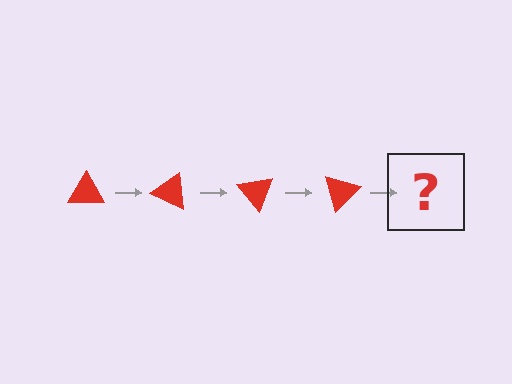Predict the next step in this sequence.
The next step is a red triangle rotated 100 degrees.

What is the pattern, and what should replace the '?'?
The pattern is that the triangle rotates 25 degrees each step. The '?' should be a red triangle rotated 100 degrees.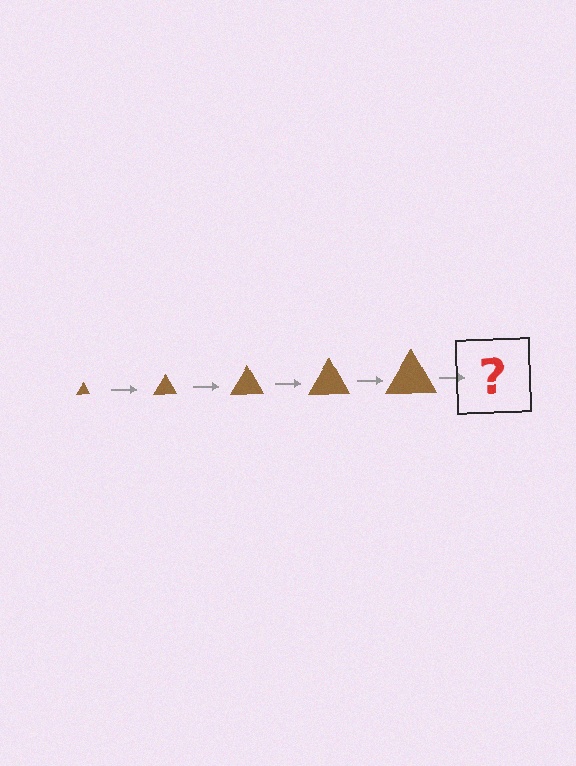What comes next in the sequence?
The next element should be a brown triangle, larger than the previous one.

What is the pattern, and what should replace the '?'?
The pattern is that the triangle gets progressively larger each step. The '?' should be a brown triangle, larger than the previous one.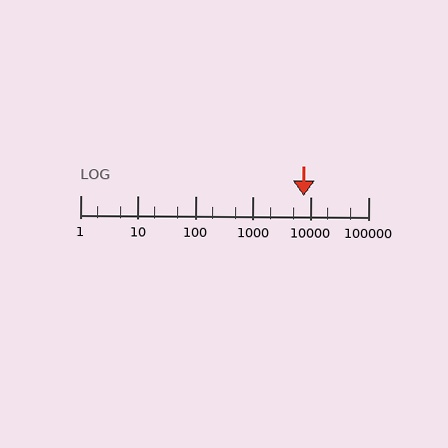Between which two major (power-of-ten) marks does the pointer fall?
The pointer is between 1000 and 10000.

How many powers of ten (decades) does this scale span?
The scale spans 5 decades, from 1 to 100000.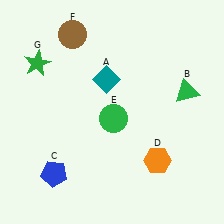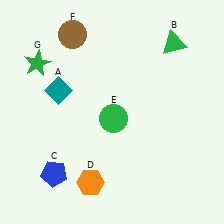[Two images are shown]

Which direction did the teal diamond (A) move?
The teal diamond (A) moved left.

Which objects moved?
The objects that moved are: the teal diamond (A), the green triangle (B), the orange hexagon (D).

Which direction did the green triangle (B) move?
The green triangle (B) moved up.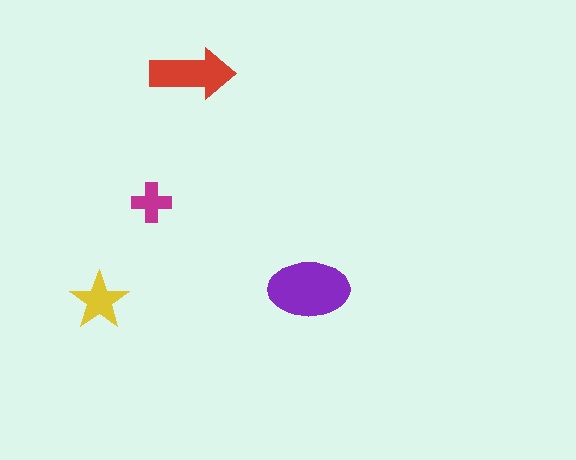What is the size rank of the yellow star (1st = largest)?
3rd.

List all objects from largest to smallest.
The purple ellipse, the red arrow, the yellow star, the magenta cross.